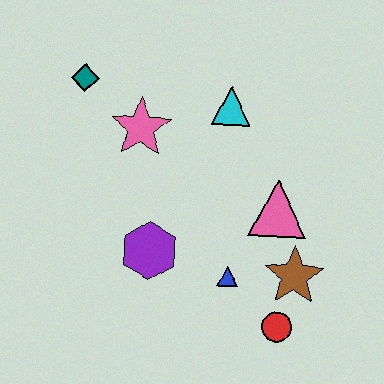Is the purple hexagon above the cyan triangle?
No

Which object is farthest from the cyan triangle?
The red circle is farthest from the cyan triangle.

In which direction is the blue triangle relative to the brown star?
The blue triangle is to the left of the brown star.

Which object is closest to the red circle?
The brown star is closest to the red circle.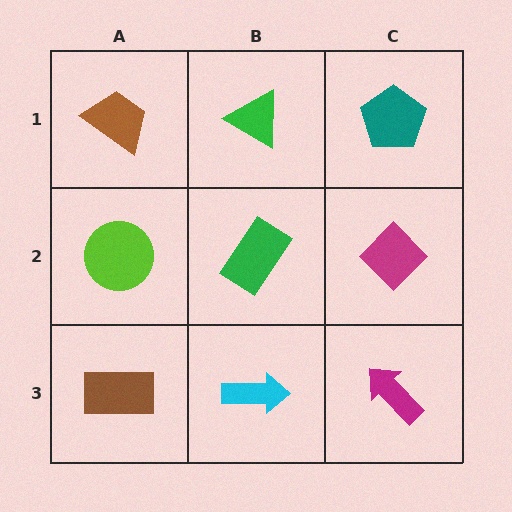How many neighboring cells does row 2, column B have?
4.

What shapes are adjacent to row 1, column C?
A magenta diamond (row 2, column C), a green triangle (row 1, column B).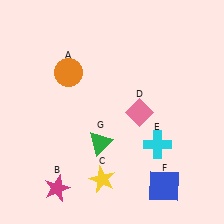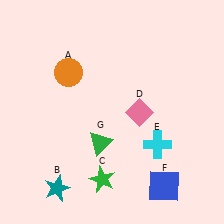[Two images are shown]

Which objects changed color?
B changed from magenta to teal. C changed from yellow to green.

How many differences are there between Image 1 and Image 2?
There are 2 differences between the two images.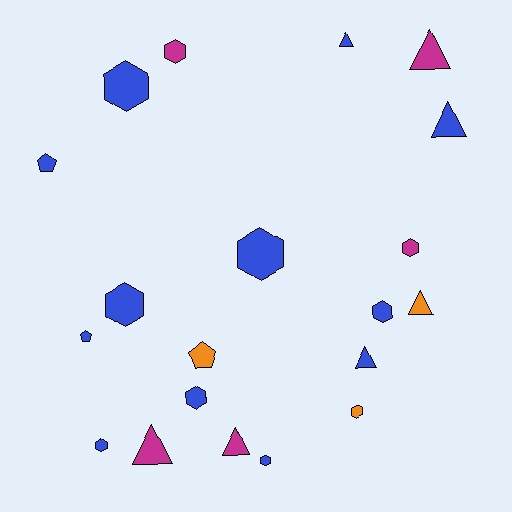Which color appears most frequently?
Blue, with 12 objects.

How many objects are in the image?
There are 20 objects.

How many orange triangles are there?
There is 1 orange triangle.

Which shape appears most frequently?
Hexagon, with 10 objects.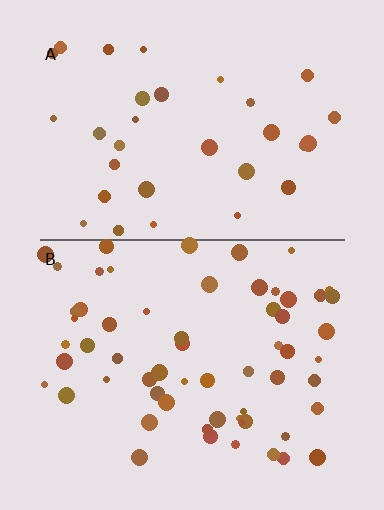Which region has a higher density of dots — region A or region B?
B (the bottom).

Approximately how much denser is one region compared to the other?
Approximately 1.9× — region B over region A.